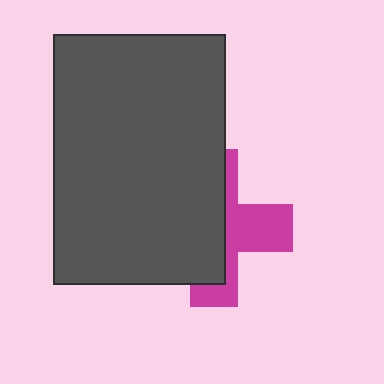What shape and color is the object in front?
The object in front is a dark gray rectangle.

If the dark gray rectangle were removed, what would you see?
You would see the complete magenta cross.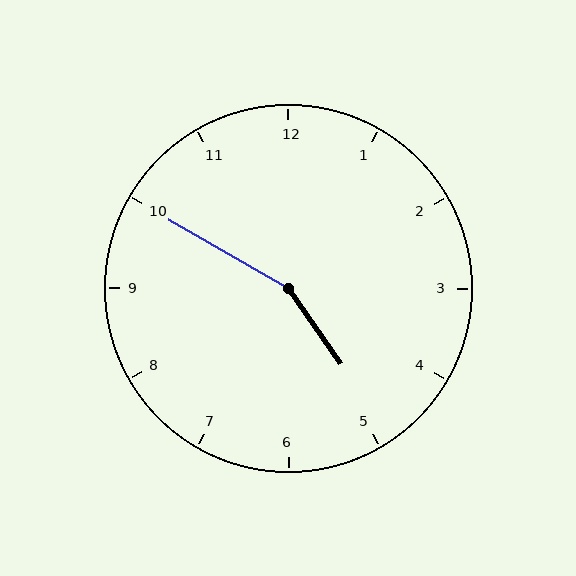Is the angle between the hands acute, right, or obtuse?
It is obtuse.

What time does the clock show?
4:50.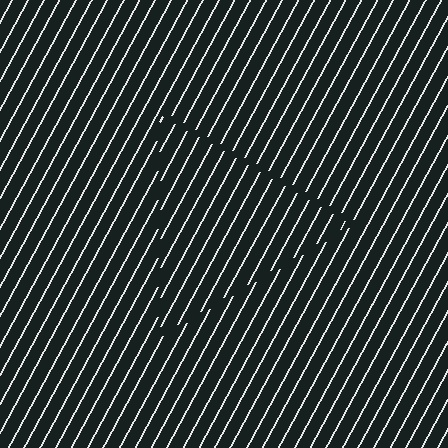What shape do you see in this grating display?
An illusory triangle. The interior of the shape contains the same grating, shifted by half a period — the contour is defined by the phase discontinuity where line-ends from the inner and outer gratings abut.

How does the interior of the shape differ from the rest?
The interior of the shape contains the same grating, shifted by half a period — the contour is defined by the phase discontinuity where line-ends from the inner and outer gratings abut.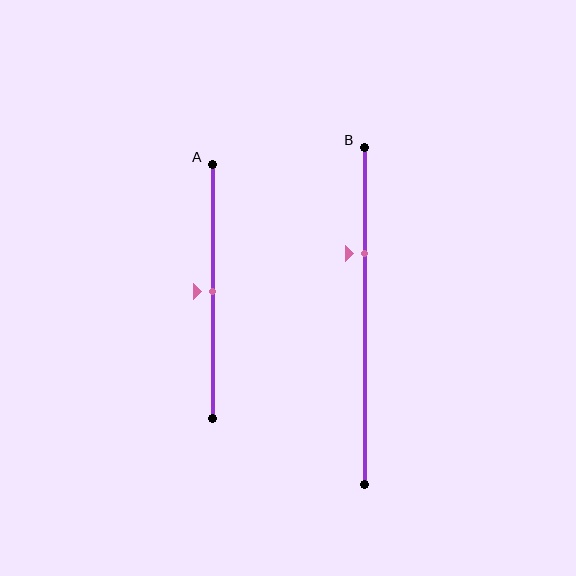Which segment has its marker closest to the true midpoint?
Segment A has its marker closest to the true midpoint.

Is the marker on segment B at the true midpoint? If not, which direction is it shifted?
No, the marker on segment B is shifted upward by about 18% of the segment length.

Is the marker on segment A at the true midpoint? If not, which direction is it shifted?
Yes, the marker on segment A is at the true midpoint.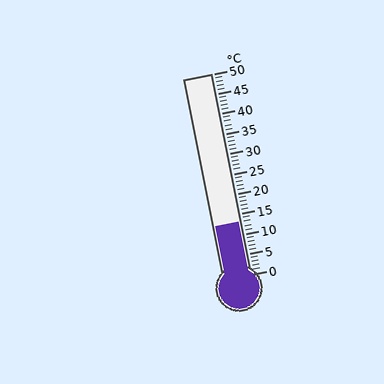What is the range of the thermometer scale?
The thermometer scale ranges from 0°C to 50°C.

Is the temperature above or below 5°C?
The temperature is above 5°C.